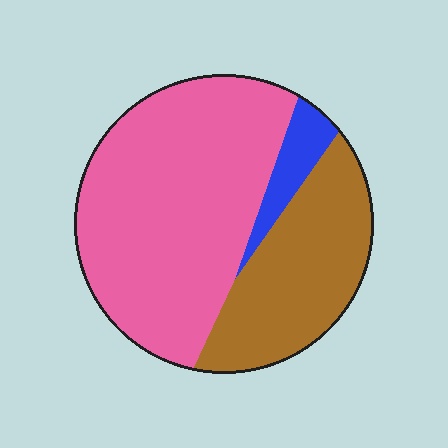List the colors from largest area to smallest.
From largest to smallest: pink, brown, blue.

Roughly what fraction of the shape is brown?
Brown covers roughly 30% of the shape.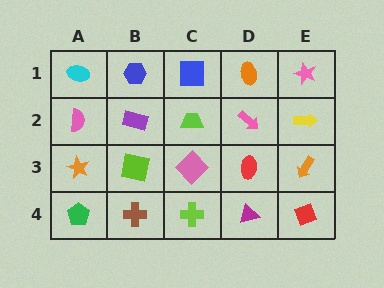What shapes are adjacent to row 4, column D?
A red ellipse (row 3, column D), a lime cross (row 4, column C), a red diamond (row 4, column E).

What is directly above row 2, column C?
A blue square.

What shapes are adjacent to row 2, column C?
A blue square (row 1, column C), a pink diamond (row 3, column C), a purple rectangle (row 2, column B), a pink arrow (row 2, column D).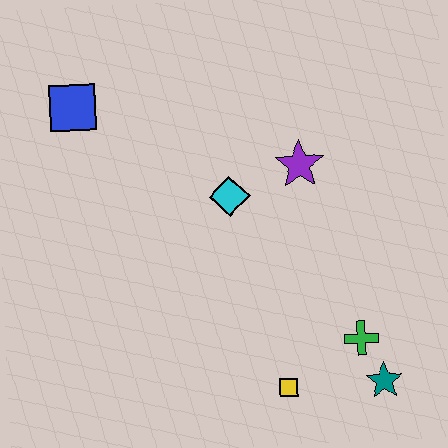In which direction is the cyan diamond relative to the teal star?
The cyan diamond is above the teal star.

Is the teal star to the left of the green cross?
No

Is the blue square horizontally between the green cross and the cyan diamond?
No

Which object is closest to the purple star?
The cyan diamond is closest to the purple star.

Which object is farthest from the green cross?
The blue square is farthest from the green cross.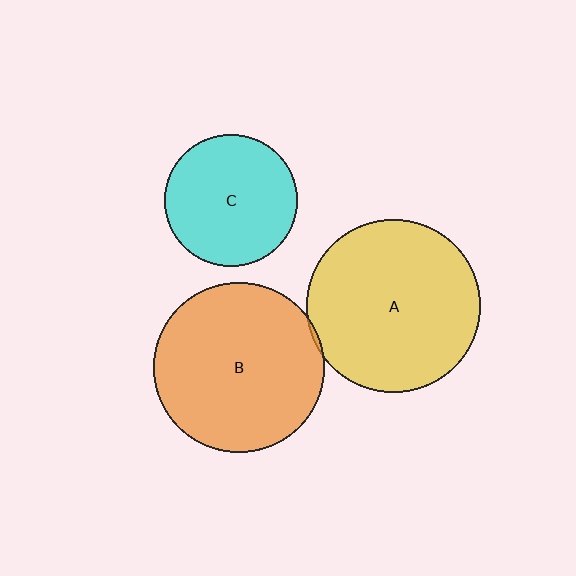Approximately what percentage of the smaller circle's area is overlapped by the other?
Approximately 5%.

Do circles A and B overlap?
Yes.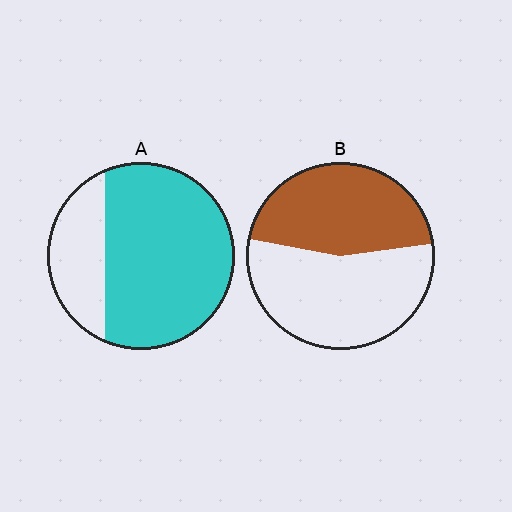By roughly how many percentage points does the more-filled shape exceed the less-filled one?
By roughly 30 percentage points (A over B).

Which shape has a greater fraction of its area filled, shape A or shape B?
Shape A.